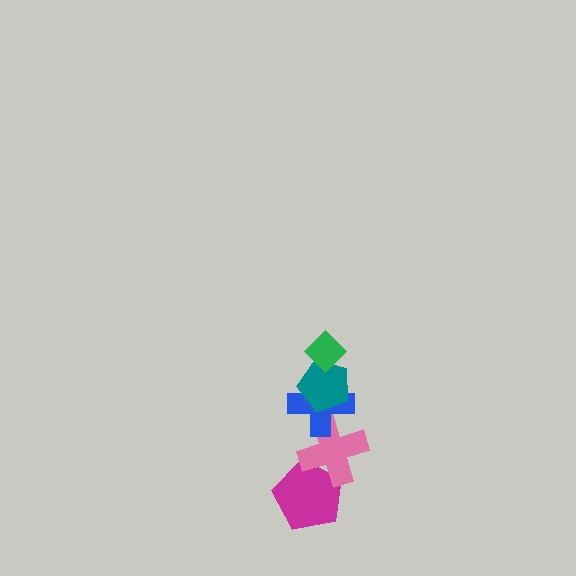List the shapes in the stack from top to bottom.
From top to bottom: the green diamond, the teal pentagon, the blue cross, the pink cross, the magenta pentagon.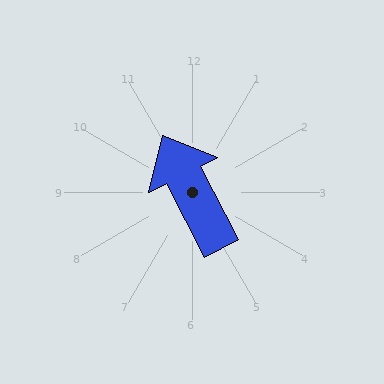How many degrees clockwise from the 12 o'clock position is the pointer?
Approximately 332 degrees.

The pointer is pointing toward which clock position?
Roughly 11 o'clock.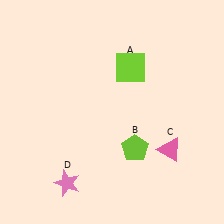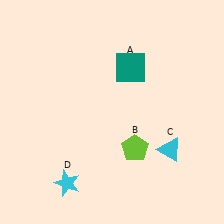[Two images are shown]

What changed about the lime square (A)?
In Image 1, A is lime. In Image 2, it changed to teal.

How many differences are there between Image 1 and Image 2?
There are 3 differences between the two images.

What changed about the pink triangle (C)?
In Image 1, C is pink. In Image 2, it changed to cyan.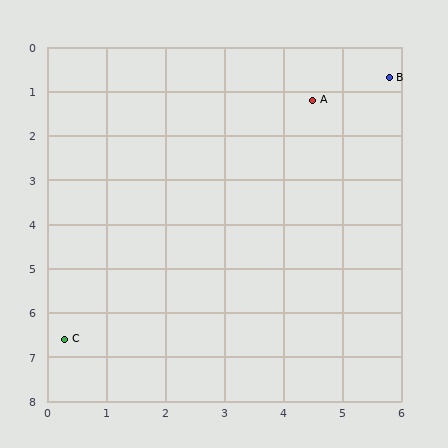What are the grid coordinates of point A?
Point A is at approximately (4.5, 1.2).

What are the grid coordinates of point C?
Point C is at approximately (0.3, 6.6).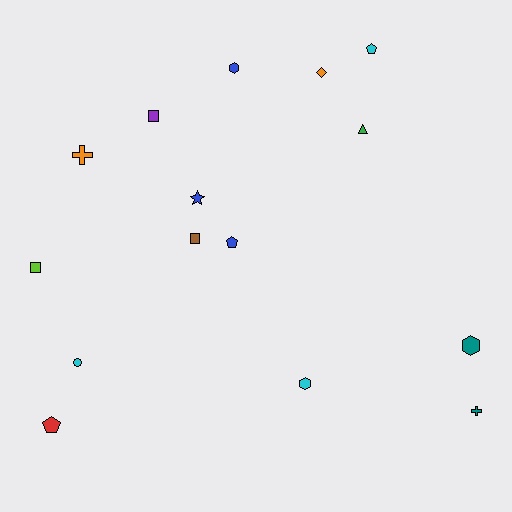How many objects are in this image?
There are 15 objects.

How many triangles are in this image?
There is 1 triangle.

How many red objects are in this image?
There is 1 red object.